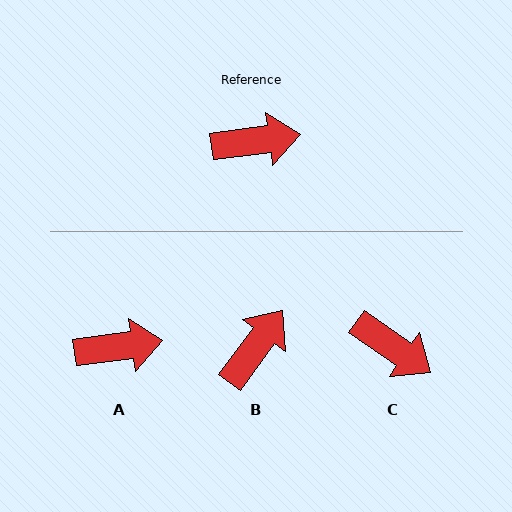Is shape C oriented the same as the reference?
No, it is off by about 42 degrees.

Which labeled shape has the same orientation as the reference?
A.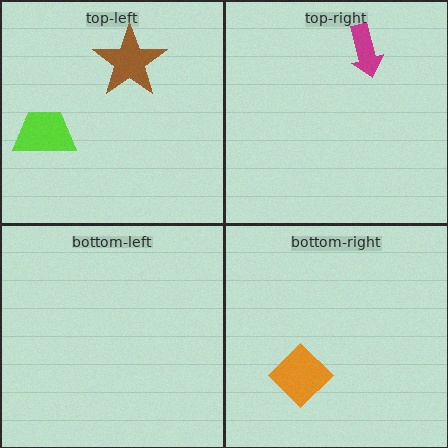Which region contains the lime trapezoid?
The top-left region.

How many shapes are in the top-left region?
2.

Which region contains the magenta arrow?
The top-right region.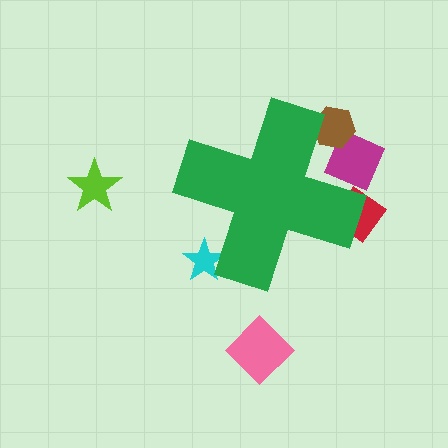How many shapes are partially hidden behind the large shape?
4 shapes are partially hidden.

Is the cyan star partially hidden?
Yes, the cyan star is partially hidden behind the green cross.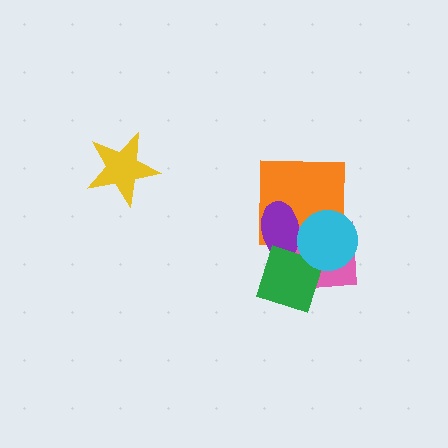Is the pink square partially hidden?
Yes, it is partially covered by another shape.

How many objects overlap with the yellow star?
0 objects overlap with the yellow star.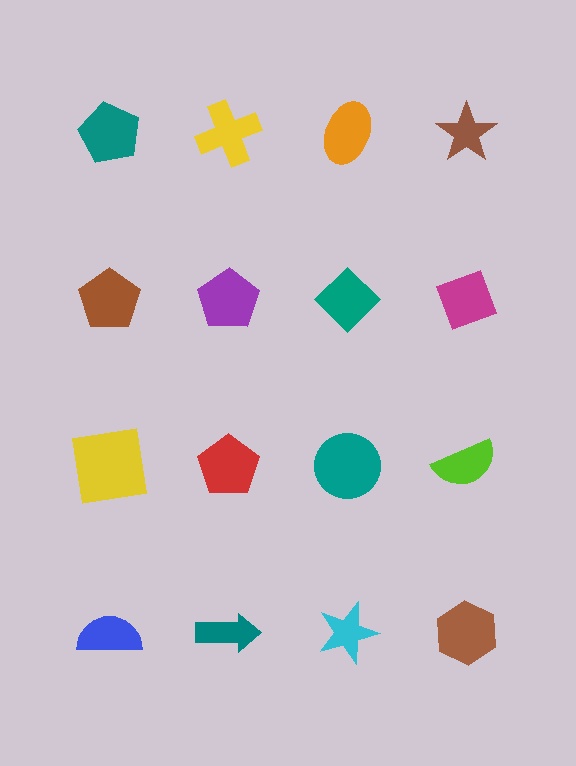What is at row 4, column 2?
A teal arrow.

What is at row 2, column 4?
A magenta diamond.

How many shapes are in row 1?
4 shapes.